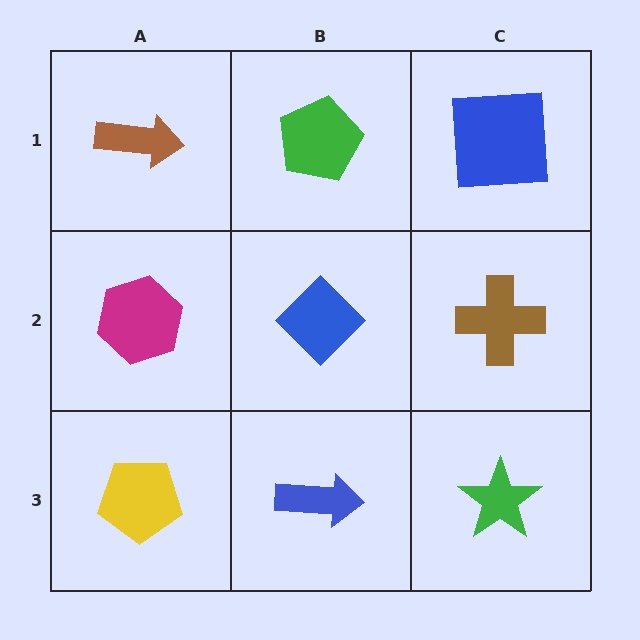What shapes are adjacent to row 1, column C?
A brown cross (row 2, column C), a green pentagon (row 1, column B).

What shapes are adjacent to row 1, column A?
A magenta hexagon (row 2, column A), a green pentagon (row 1, column B).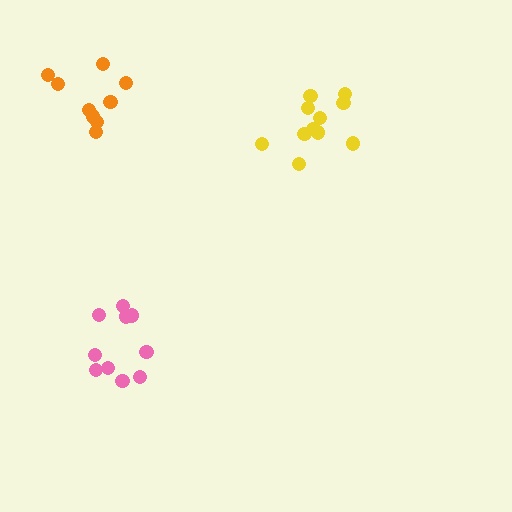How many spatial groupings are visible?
There are 3 spatial groupings.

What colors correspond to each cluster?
The clusters are colored: yellow, pink, orange.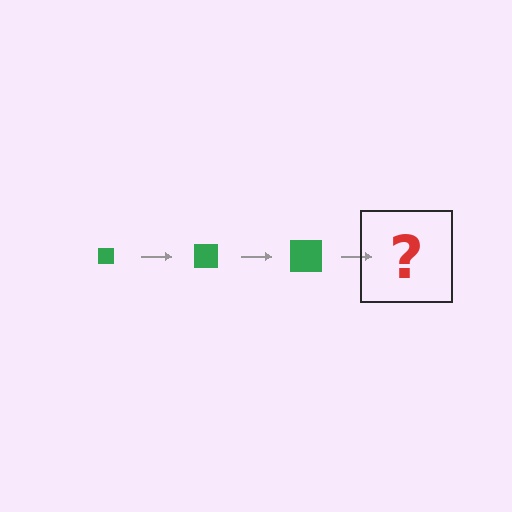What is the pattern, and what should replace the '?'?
The pattern is that the square gets progressively larger each step. The '?' should be a green square, larger than the previous one.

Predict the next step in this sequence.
The next step is a green square, larger than the previous one.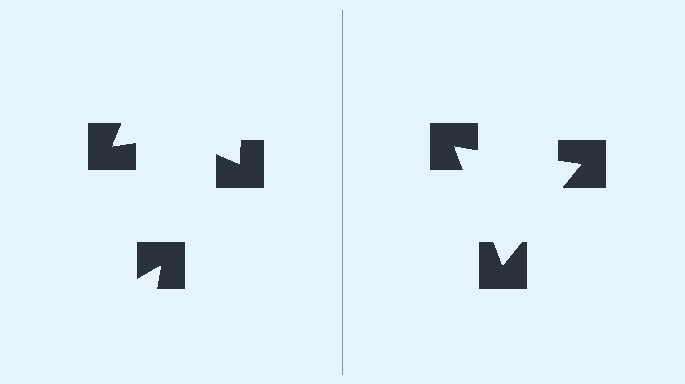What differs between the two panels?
The notched squares are positioned identically on both sides; only the wedge orientations differ. On the right they align to a triangle; on the left they are misaligned.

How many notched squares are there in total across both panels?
6 — 3 on each side.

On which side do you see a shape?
An illusory triangle appears on the right side. On the left side the wedge cuts are rotated, so no coherent shape forms.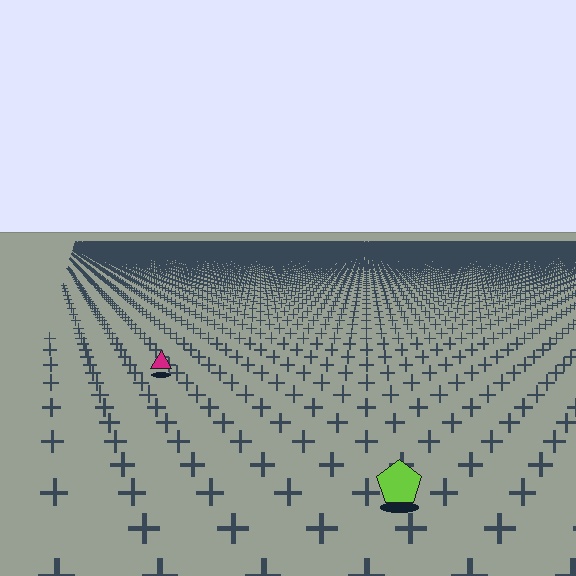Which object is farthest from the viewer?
The magenta triangle is farthest from the viewer. It appears smaller and the ground texture around it is denser.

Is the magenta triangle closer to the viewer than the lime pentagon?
No. The lime pentagon is closer — you can tell from the texture gradient: the ground texture is coarser near it.